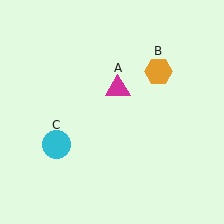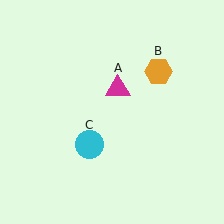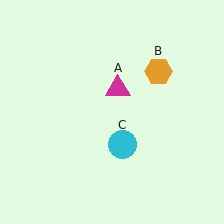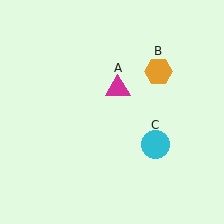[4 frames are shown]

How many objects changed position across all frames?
1 object changed position: cyan circle (object C).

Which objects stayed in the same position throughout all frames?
Magenta triangle (object A) and orange hexagon (object B) remained stationary.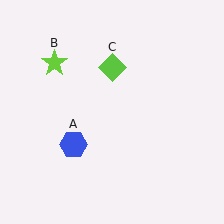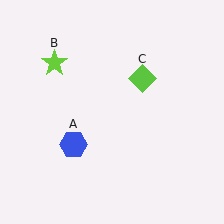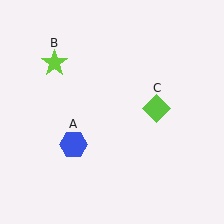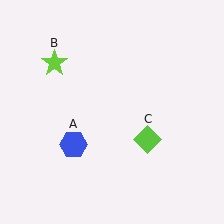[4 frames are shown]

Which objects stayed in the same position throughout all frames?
Blue hexagon (object A) and lime star (object B) remained stationary.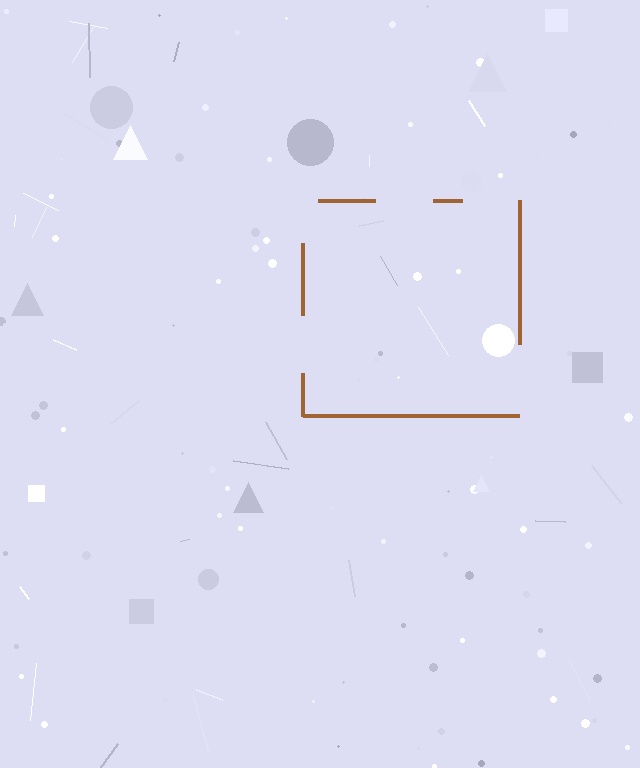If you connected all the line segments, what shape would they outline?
They would outline a square.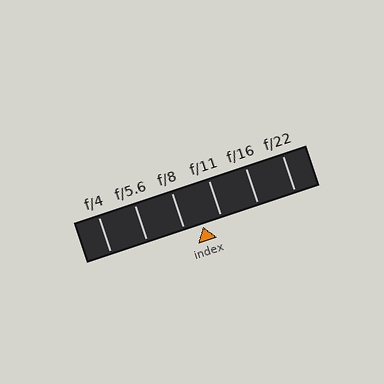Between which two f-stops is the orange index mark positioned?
The index mark is between f/8 and f/11.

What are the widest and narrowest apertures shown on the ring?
The widest aperture shown is f/4 and the narrowest is f/22.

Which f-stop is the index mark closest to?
The index mark is closest to f/8.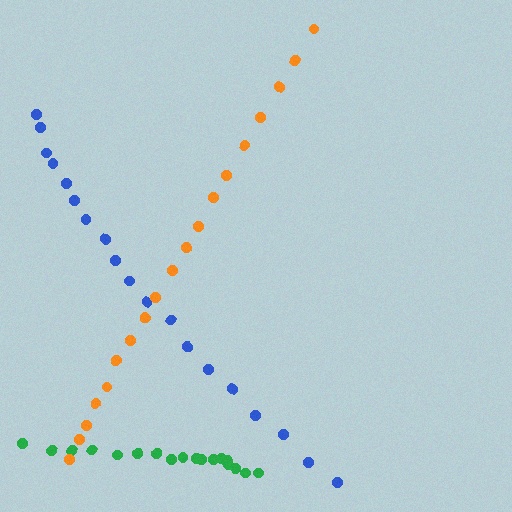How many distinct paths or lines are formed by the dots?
There are 3 distinct paths.